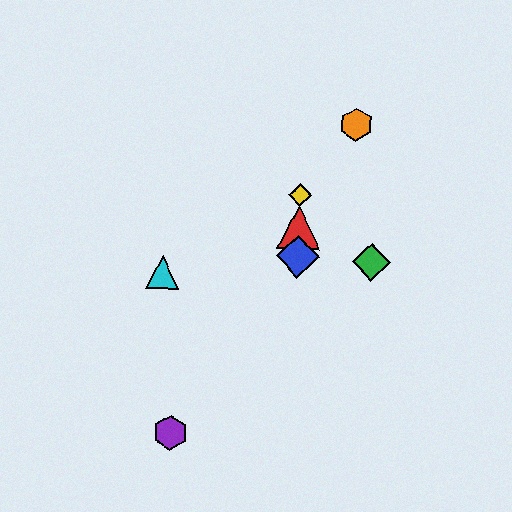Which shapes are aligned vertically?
The red triangle, the blue diamond, the yellow diamond are aligned vertically.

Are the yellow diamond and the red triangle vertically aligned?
Yes, both are at x≈300.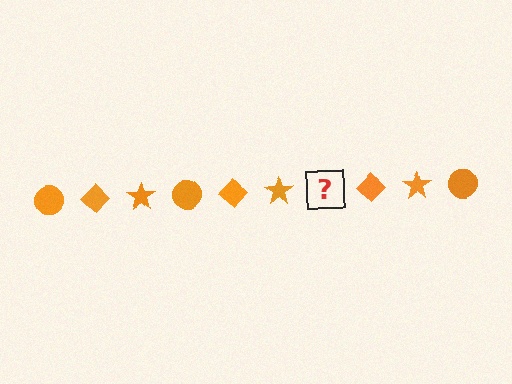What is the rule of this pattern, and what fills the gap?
The rule is that the pattern cycles through circle, diamond, star shapes in orange. The gap should be filled with an orange circle.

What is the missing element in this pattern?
The missing element is an orange circle.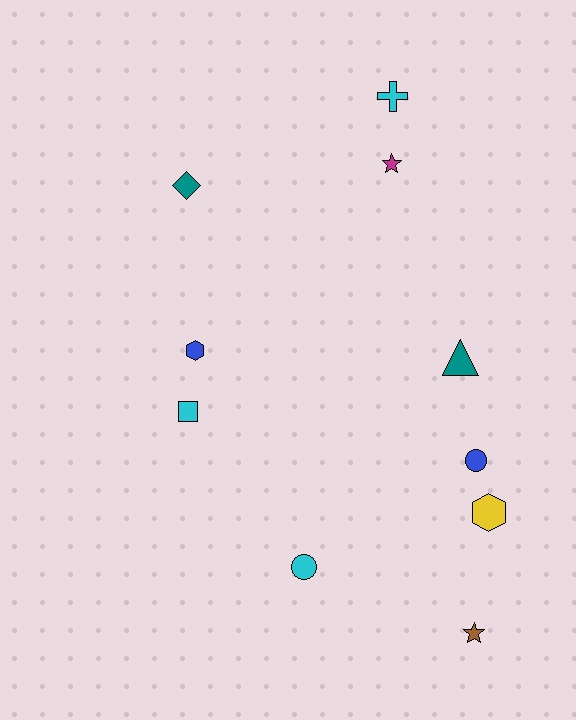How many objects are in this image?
There are 10 objects.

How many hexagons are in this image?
There are 2 hexagons.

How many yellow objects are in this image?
There is 1 yellow object.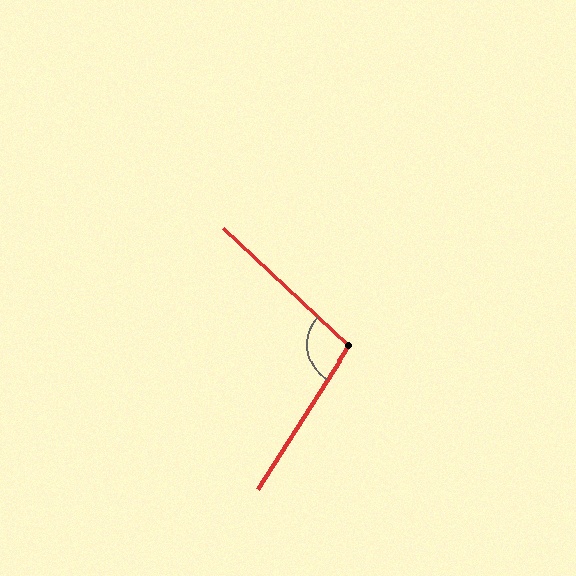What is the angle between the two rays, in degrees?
Approximately 101 degrees.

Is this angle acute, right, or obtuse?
It is obtuse.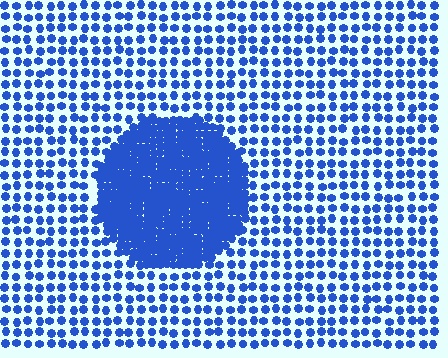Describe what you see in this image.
The image contains small blue elements arranged at two different densities. A circle-shaped region is visible where the elements are more densely packed than the surrounding area.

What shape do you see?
I see a circle.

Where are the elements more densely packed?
The elements are more densely packed inside the circle boundary.